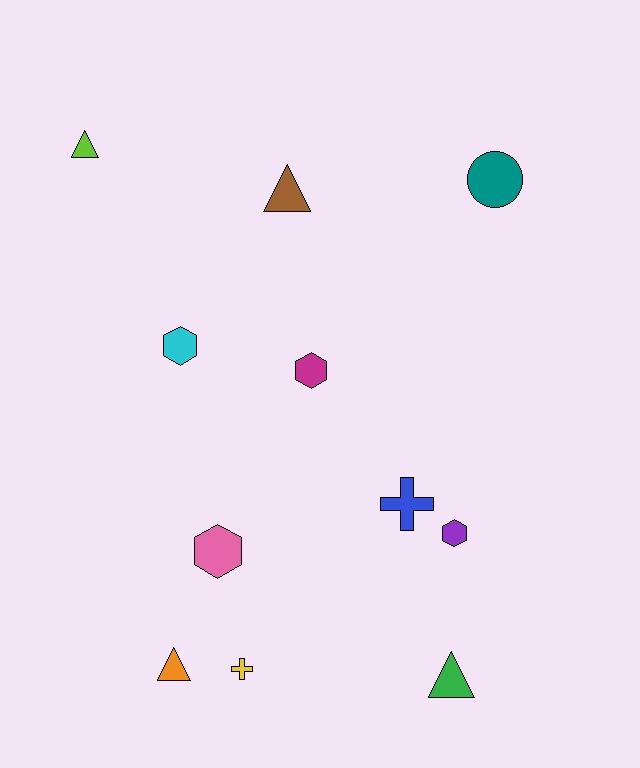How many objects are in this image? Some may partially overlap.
There are 11 objects.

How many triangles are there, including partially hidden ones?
There are 4 triangles.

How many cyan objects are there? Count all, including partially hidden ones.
There is 1 cyan object.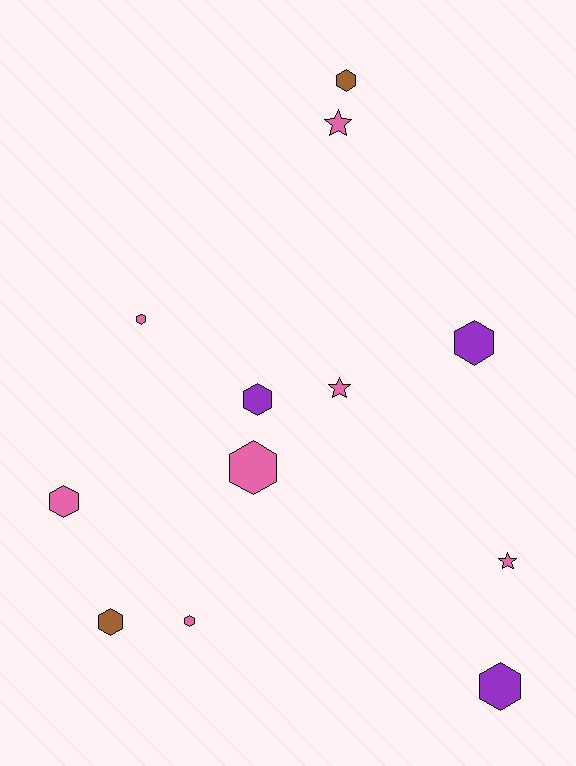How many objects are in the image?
There are 12 objects.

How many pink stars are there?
There are 3 pink stars.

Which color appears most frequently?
Pink, with 7 objects.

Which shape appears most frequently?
Hexagon, with 9 objects.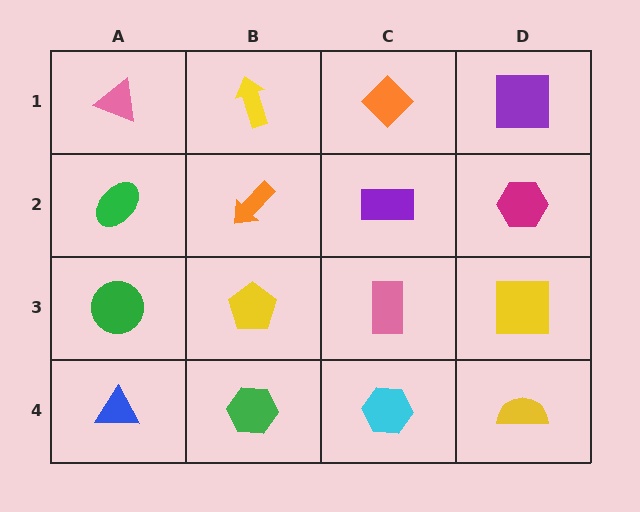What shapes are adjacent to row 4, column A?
A green circle (row 3, column A), a green hexagon (row 4, column B).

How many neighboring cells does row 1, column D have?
2.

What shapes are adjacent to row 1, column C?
A purple rectangle (row 2, column C), a yellow arrow (row 1, column B), a purple square (row 1, column D).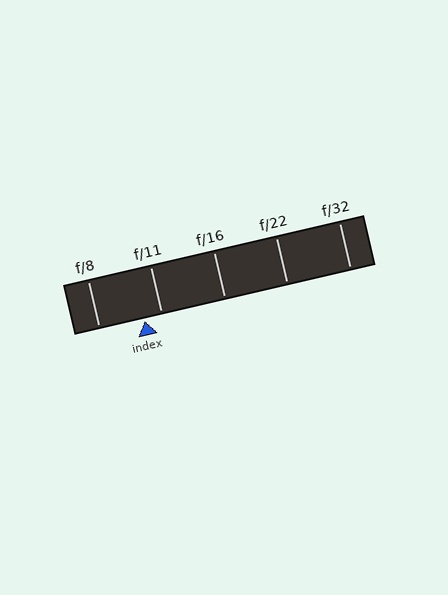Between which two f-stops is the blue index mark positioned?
The index mark is between f/8 and f/11.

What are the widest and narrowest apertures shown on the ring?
The widest aperture shown is f/8 and the narrowest is f/32.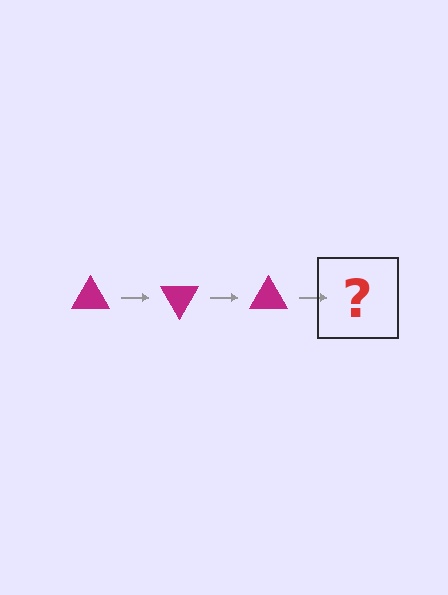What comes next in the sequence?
The next element should be a magenta triangle rotated 180 degrees.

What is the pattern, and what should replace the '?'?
The pattern is that the triangle rotates 60 degrees each step. The '?' should be a magenta triangle rotated 180 degrees.